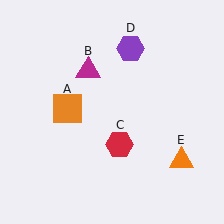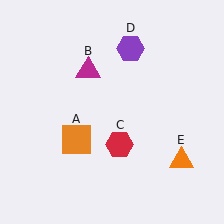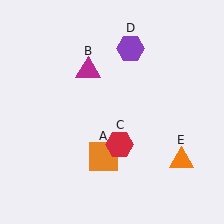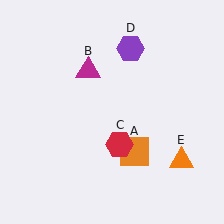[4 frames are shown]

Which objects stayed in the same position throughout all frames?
Magenta triangle (object B) and red hexagon (object C) and purple hexagon (object D) and orange triangle (object E) remained stationary.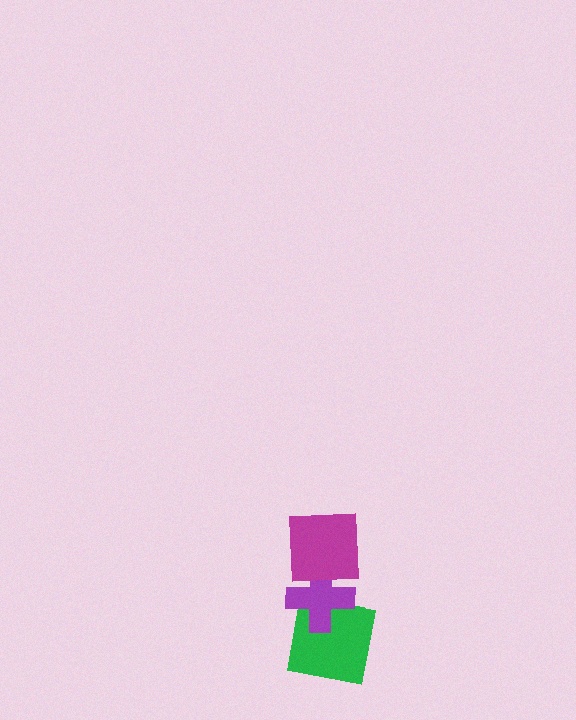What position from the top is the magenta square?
The magenta square is 1st from the top.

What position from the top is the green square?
The green square is 3rd from the top.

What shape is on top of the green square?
The purple cross is on top of the green square.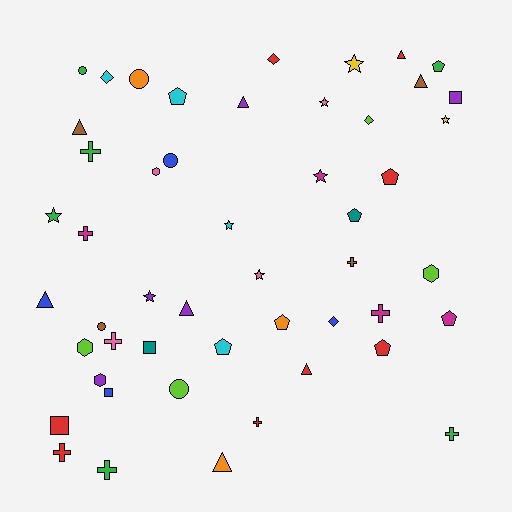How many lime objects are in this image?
There are 4 lime objects.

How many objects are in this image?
There are 50 objects.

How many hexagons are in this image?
There are 4 hexagons.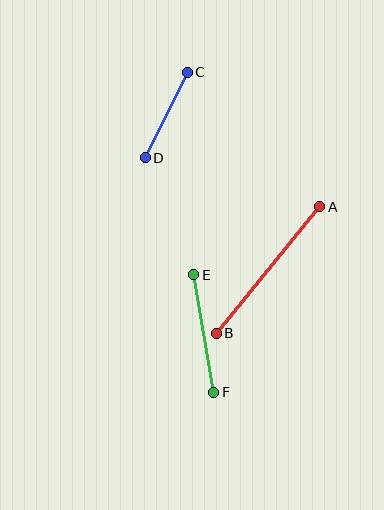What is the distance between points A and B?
The distance is approximately 163 pixels.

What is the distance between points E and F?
The distance is approximately 119 pixels.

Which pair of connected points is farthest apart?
Points A and B are farthest apart.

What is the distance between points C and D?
The distance is approximately 95 pixels.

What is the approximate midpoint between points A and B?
The midpoint is at approximately (268, 270) pixels.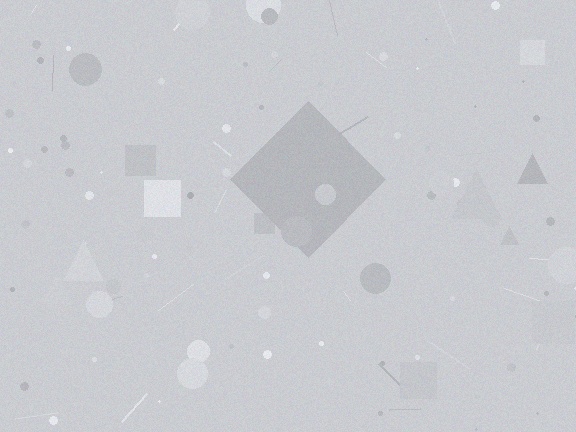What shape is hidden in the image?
A diamond is hidden in the image.